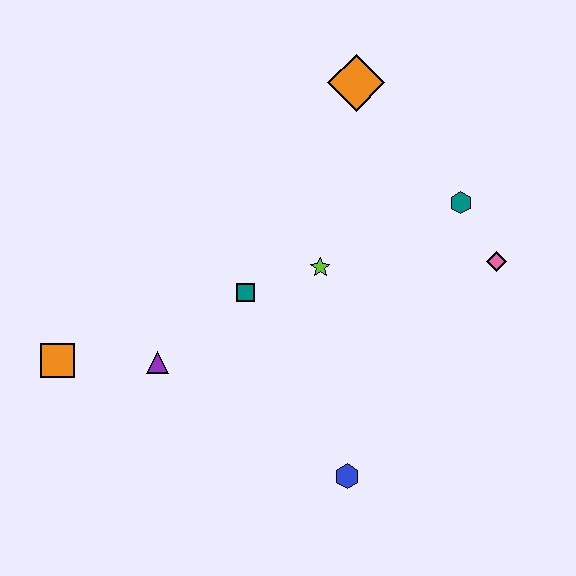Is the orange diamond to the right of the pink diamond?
No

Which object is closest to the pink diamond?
The teal hexagon is closest to the pink diamond.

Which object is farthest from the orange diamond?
The orange square is farthest from the orange diamond.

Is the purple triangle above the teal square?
No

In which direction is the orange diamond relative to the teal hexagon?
The orange diamond is above the teal hexagon.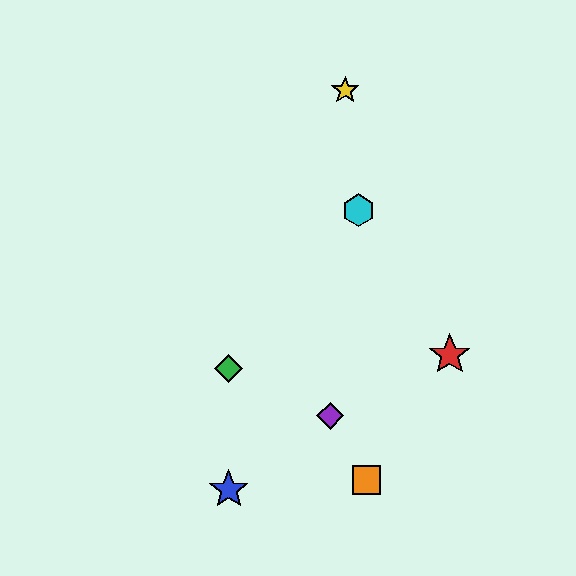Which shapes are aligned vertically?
The blue star, the green diamond are aligned vertically.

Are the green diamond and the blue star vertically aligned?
Yes, both are at x≈229.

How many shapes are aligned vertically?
2 shapes (the blue star, the green diamond) are aligned vertically.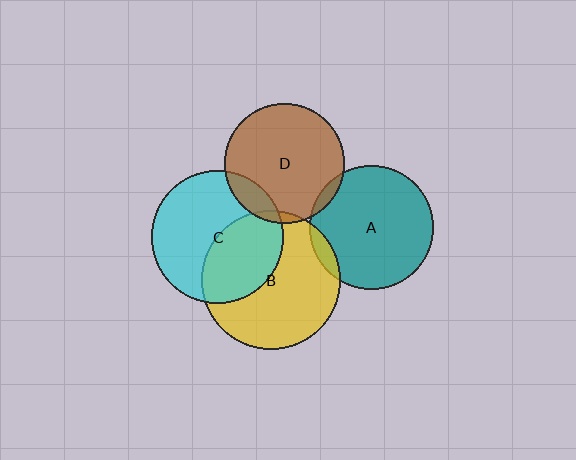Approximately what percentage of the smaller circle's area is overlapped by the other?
Approximately 5%.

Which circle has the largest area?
Circle B (yellow).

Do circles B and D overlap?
Yes.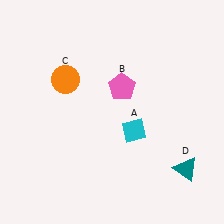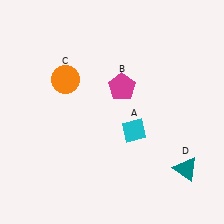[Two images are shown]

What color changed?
The pentagon (B) changed from pink in Image 1 to magenta in Image 2.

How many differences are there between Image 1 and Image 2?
There is 1 difference between the two images.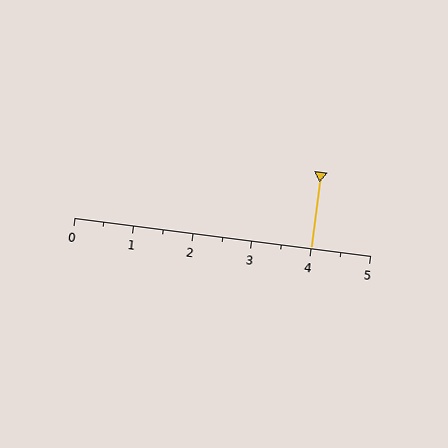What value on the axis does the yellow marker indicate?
The marker indicates approximately 4.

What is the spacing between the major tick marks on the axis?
The major ticks are spaced 1 apart.